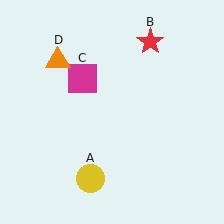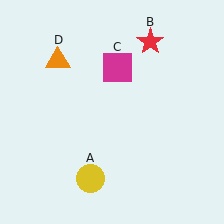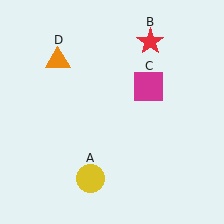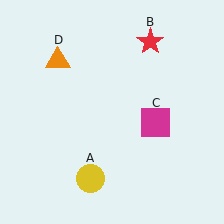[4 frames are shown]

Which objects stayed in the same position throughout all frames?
Yellow circle (object A) and red star (object B) and orange triangle (object D) remained stationary.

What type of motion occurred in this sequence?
The magenta square (object C) rotated clockwise around the center of the scene.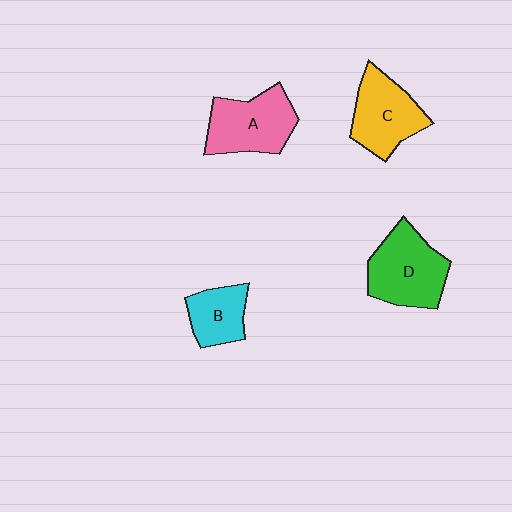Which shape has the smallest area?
Shape B (cyan).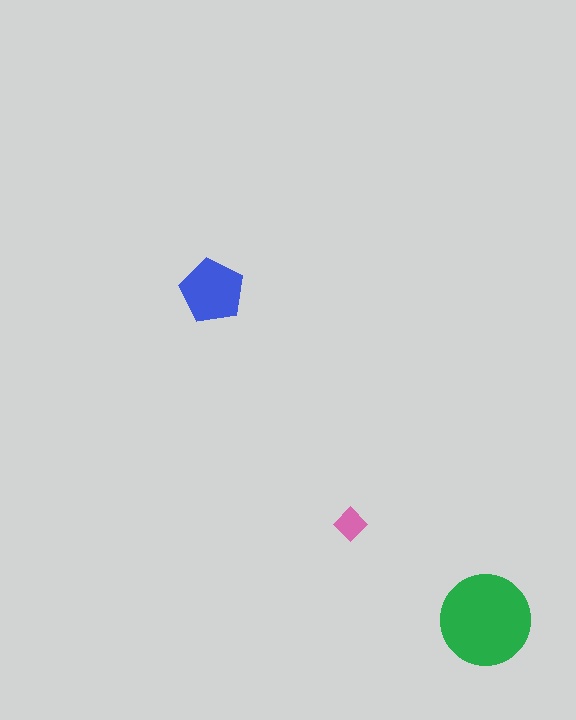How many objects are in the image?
There are 3 objects in the image.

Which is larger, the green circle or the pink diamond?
The green circle.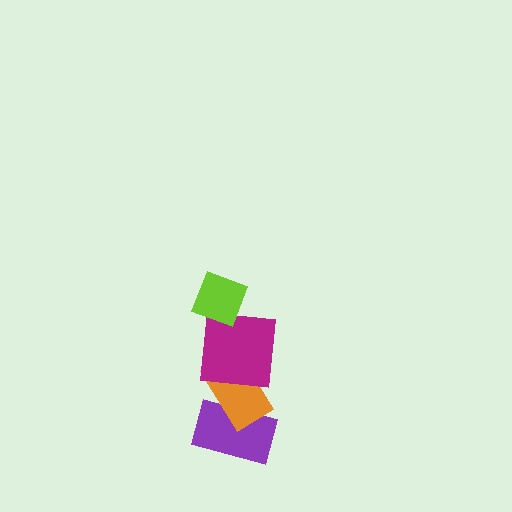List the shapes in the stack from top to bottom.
From top to bottom: the lime diamond, the magenta square, the orange rectangle, the purple rectangle.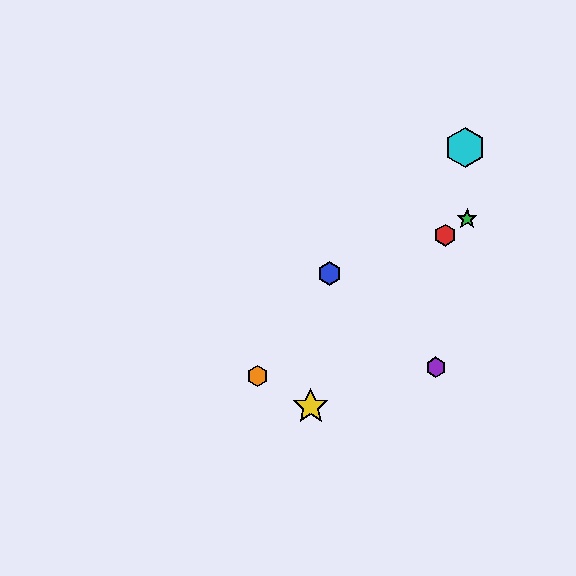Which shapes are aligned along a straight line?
The red hexagon, the green star, the orange hexagon are aligned along a straight line.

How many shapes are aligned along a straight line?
3 shapes (the red hexagon, the green star, the orange hexagon) are aligned along a straight line.